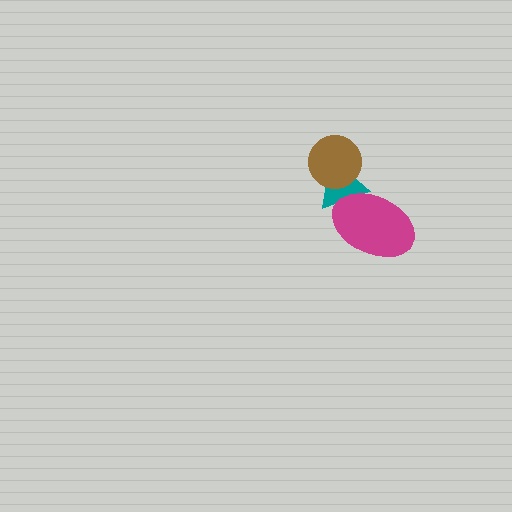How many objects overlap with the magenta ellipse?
1 object overlaps with the magenta ellipse.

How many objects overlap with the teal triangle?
2 objects overlap with the teal triangle.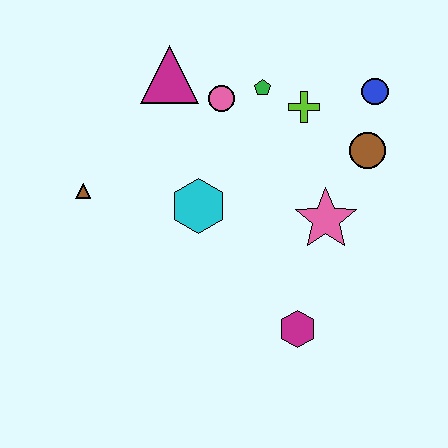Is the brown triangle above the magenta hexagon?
Yes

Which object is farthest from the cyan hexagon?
The blue circle is farthest from the cyan hexagon.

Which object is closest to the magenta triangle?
The pink circle is closest to the magenta triangle.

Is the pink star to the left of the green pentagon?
No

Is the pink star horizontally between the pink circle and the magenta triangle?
No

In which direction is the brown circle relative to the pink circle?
The brown circle is to the right of the pink circle.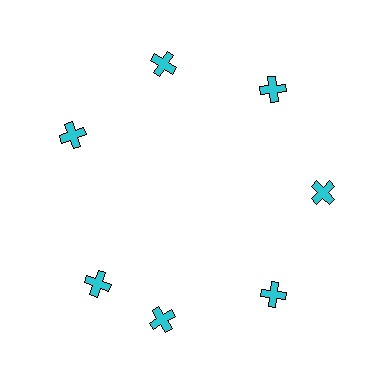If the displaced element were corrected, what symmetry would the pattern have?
It would have 7-fold rotational symmetry — the pattern would map onto itself every 51 degrees.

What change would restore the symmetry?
The symmetry would be restored by rotating it back into even spacing with its neighbors so that all 7 crosses sit at equal angles and equal distance from the center.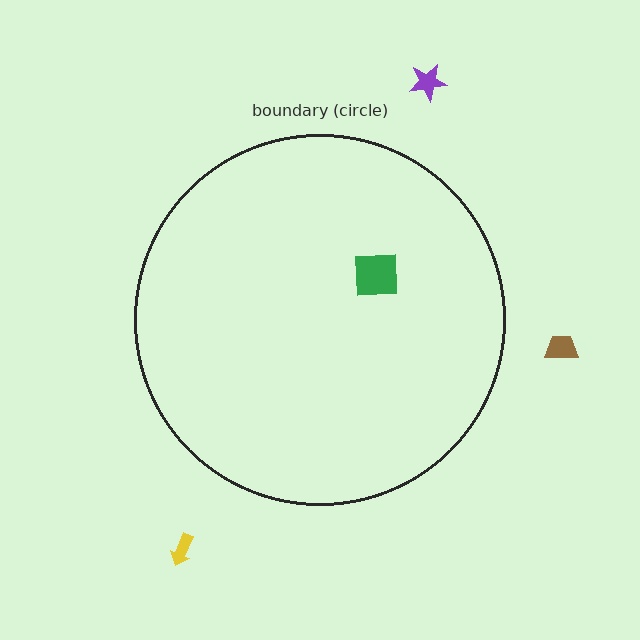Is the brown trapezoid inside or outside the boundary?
Outside.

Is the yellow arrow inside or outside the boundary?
Outside.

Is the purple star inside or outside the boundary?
Outside.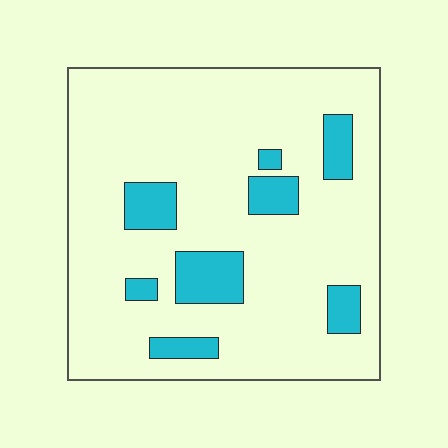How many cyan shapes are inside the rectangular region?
8.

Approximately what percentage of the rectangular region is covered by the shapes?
Approximately 15%.